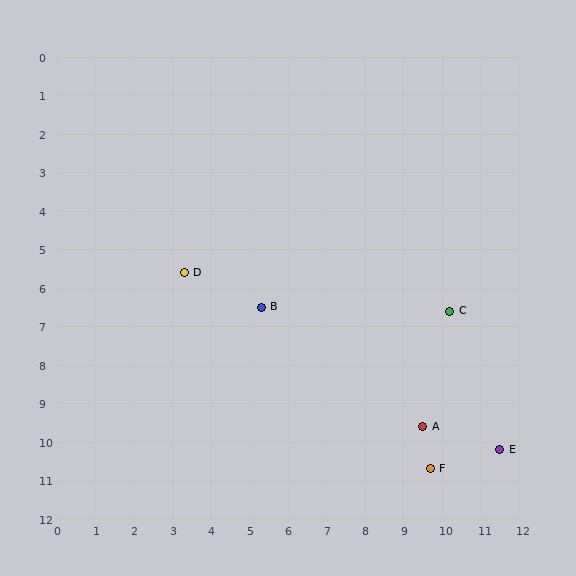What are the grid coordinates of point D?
Point D is at approximately (3.3, 5.6).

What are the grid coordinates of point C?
Point C is at approximately (10.2, 6.6).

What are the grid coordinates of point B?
Point B is at approximately (5.3, 6.5).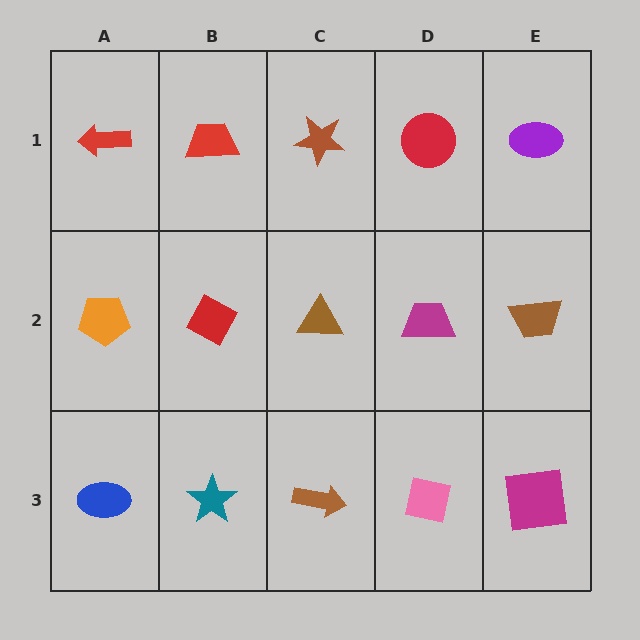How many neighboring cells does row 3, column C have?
3.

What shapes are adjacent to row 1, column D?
A magenta trapezoid (row 2, column D), a brown star (row 1, column C), a purple ellipse (row 1, column E).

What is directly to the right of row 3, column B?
A brown arrow.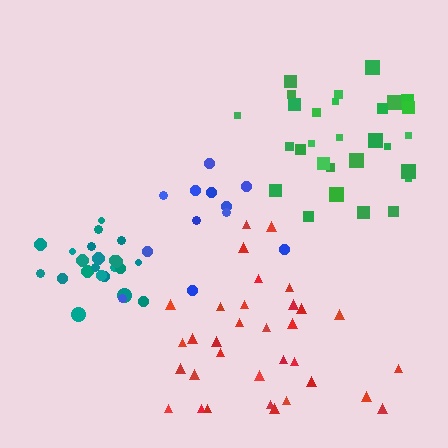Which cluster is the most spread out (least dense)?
Blue.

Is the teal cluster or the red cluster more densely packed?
Teal.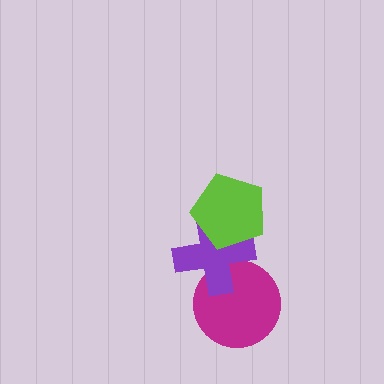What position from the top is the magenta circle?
The magenta circle is 3rd from the top.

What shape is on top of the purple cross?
The lime pentagon is on top of the purple cross.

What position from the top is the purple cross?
The purple cross is 2nd from the top.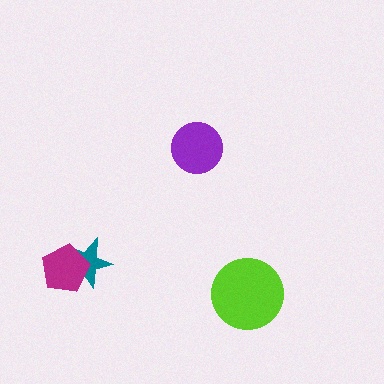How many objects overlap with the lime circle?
0 objects overlap with the lime circle.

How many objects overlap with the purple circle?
0 objects overlap with the purple circle.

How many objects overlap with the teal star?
1 object overlaps with the teal star.